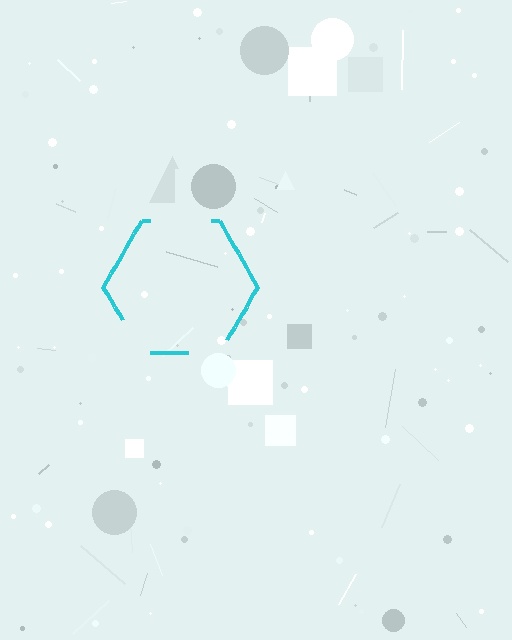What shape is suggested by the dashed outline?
The dashed outline suggests a hexagon.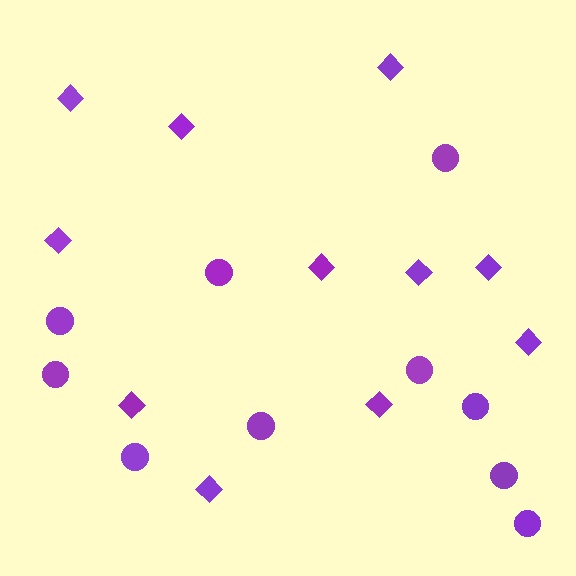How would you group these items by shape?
There are 2 groups: one group of circles (10) and one group of diamonds (11).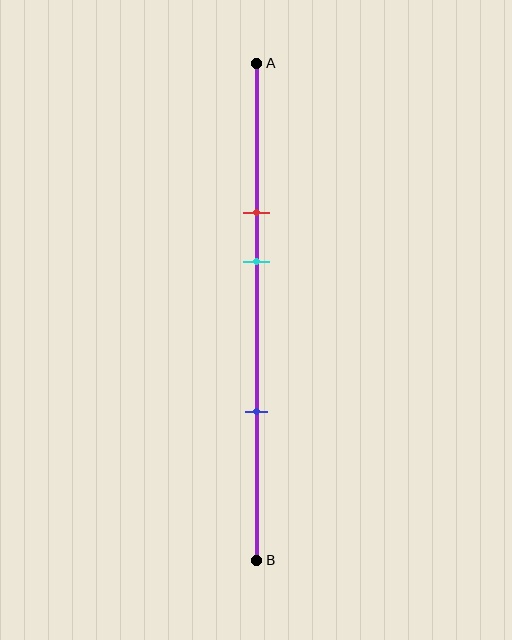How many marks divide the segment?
There are 3 marks dividing the segment.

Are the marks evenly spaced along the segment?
No, the marks are not evenly spaced.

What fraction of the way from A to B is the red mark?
The red mark is approximately 30% (0.3) of the way from A to B.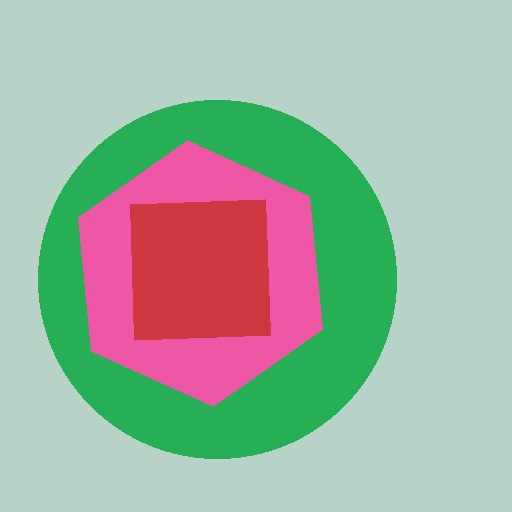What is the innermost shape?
The red square.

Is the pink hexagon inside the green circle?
Yes.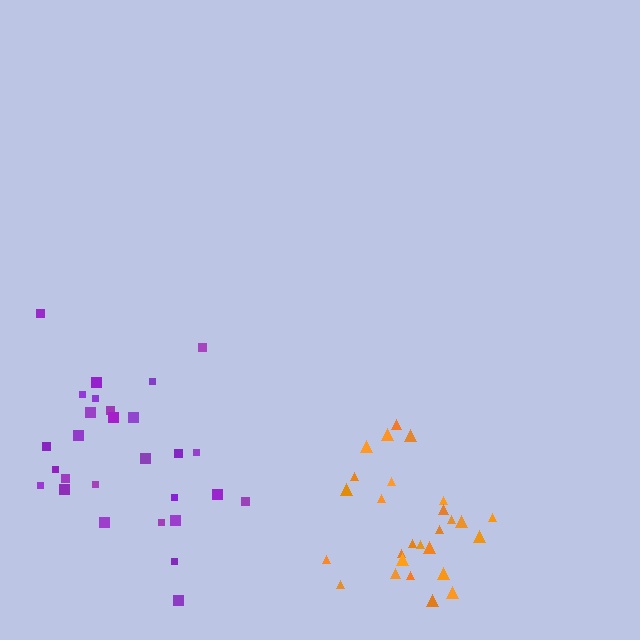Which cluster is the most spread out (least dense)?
Purple.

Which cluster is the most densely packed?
Orange.